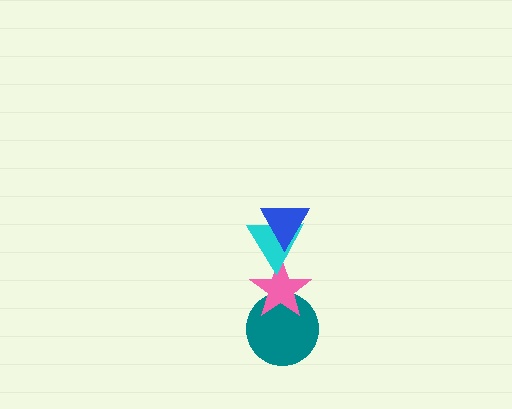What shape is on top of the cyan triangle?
The blue triangle is on top of the cyan triangle.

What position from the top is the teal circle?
The teal circle is 4th from the top.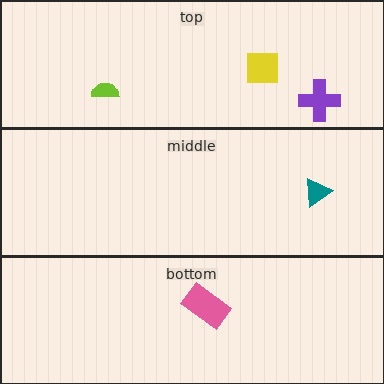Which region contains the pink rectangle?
The bottom region.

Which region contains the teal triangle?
The middle region.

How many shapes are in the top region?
3.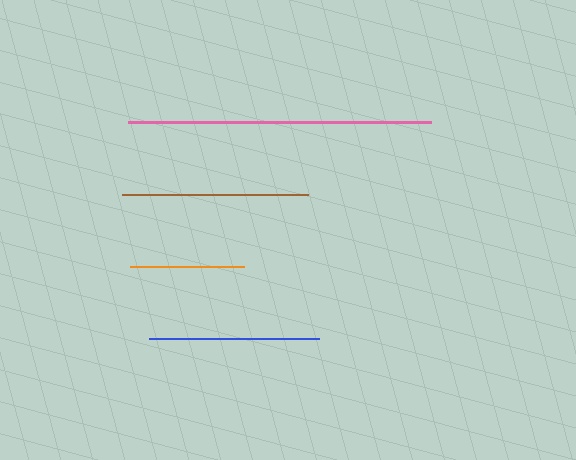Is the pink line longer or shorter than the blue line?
The pink line is longer than the blue line.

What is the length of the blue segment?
The blue segment is approximately 170 pixels long.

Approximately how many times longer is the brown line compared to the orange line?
The brown line is approximately 1.6 times the length of the orange line.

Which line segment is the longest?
The pink line is the longest at approximately 302 pixels.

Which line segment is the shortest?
The orange line is the shortest at approximately 114 pixels.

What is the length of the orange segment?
The orange segment is approximately 114 pixels long.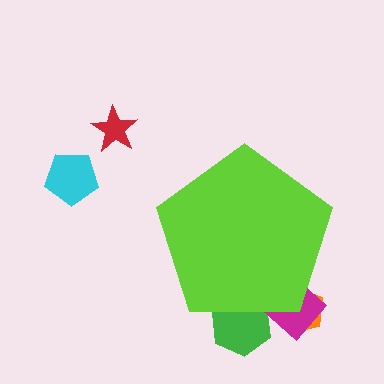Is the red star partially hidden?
No, the red star is fully visible.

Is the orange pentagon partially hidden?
Yes, the orange pentagon is partially hidden behind the lime pentagon.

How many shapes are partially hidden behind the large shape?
3 shapes are partially hidden.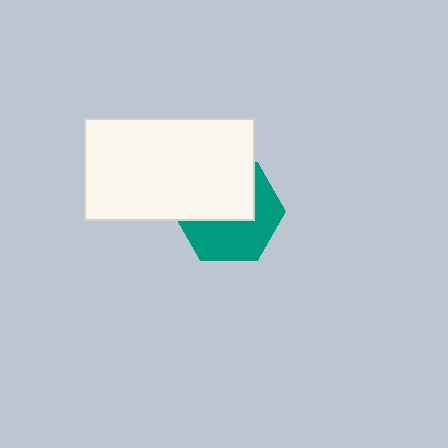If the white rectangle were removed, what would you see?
You would see the complete teal hexagon.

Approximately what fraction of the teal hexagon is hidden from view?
Roughly 50% of the teal hexagon is hidden behind the white rectangle.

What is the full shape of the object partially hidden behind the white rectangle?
The partially hidden object is a teal hexagon.